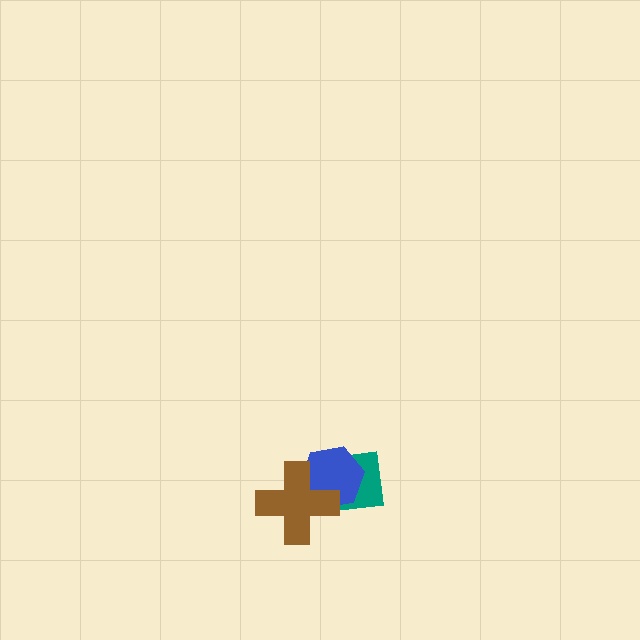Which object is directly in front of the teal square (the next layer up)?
The blue hexagon is directly in front of the teal square.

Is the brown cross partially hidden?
No, no other shape covers it.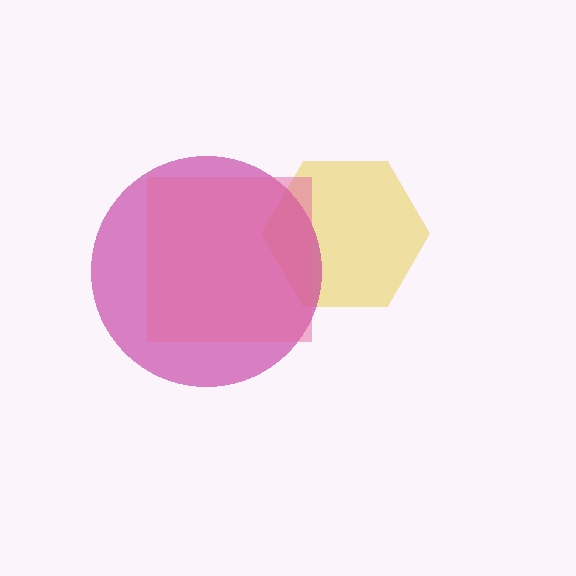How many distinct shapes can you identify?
There are 3 distinct shapes: a yellow hexagon, a magenta circle, a pink square.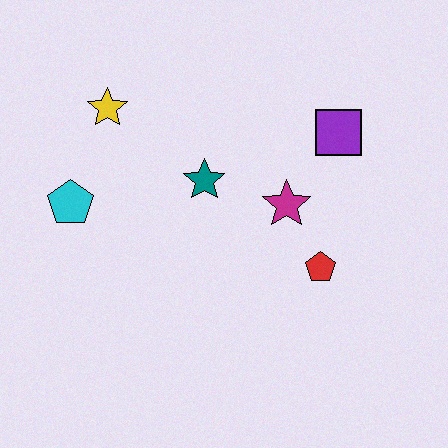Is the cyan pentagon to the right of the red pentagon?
No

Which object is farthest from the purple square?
The cyan pentagon is farthest from the purple square.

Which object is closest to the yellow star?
The cyan pentagon is closest to the yellow star.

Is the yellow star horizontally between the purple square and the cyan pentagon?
Yes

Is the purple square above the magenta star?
Yes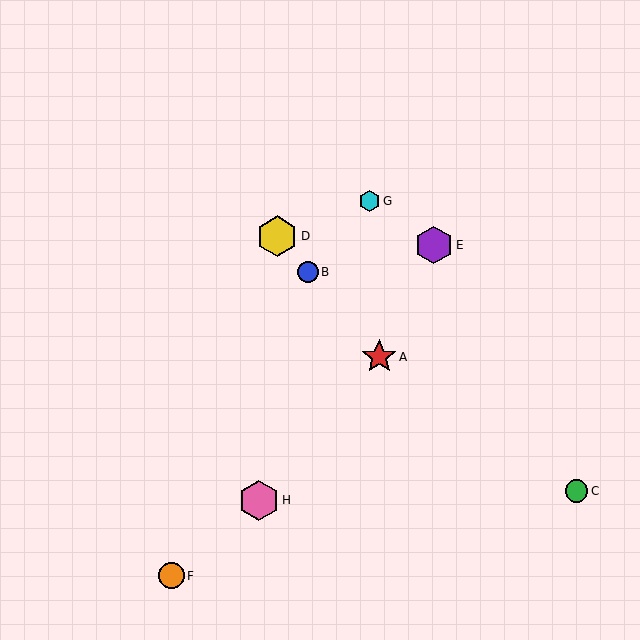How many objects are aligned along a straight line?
3 objects (A, B, D) are aligned along a straight line.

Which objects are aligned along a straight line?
Objects A, B, D are aligned along a straight line.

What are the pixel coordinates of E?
Object E is at (434, 245).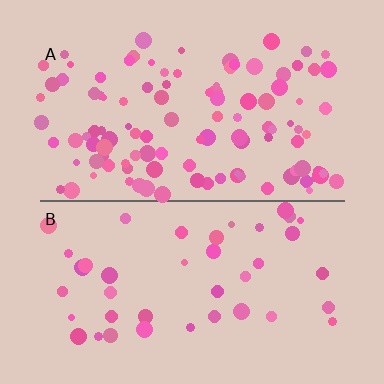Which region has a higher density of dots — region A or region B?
A (the top).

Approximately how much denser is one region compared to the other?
Approximately 2.6× — region A over region B.